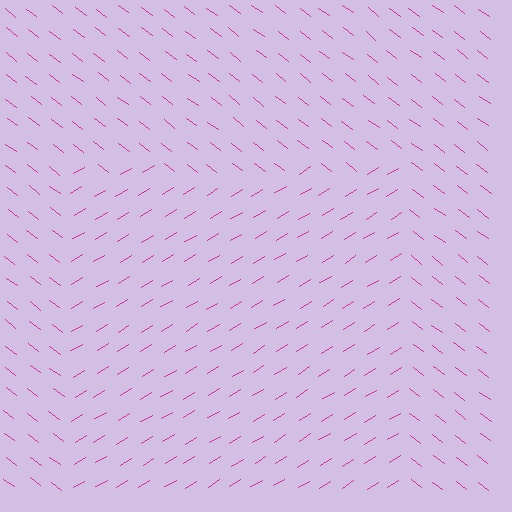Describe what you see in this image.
The image is filled with small magenta line segments. A rectangle region in the image has lines oriented differently from the surrounding lines, creating a visible texture boundary.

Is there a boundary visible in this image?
Yes, there is a texture boundary formed by a change in line orientation.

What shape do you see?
I see a rectangle.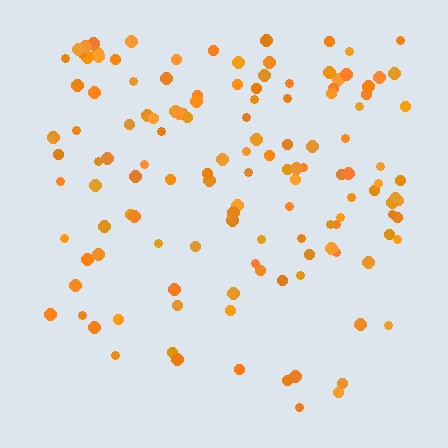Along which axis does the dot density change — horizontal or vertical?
Vertical.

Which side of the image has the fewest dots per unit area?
The bottom.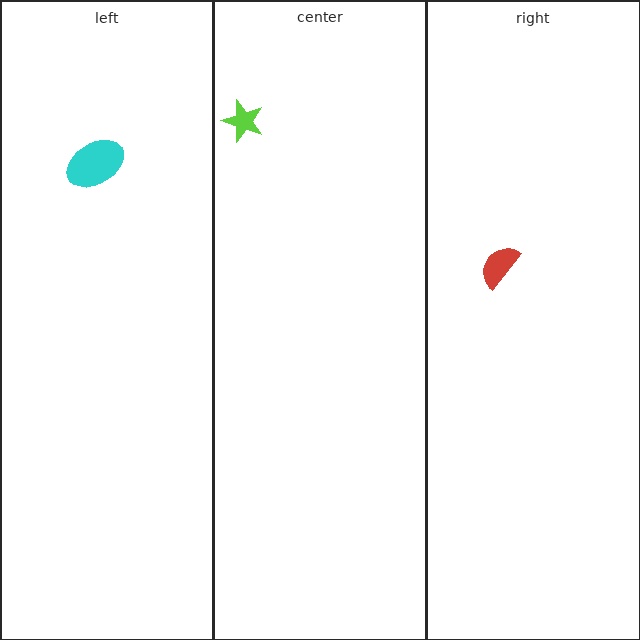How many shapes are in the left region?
1.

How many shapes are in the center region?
1.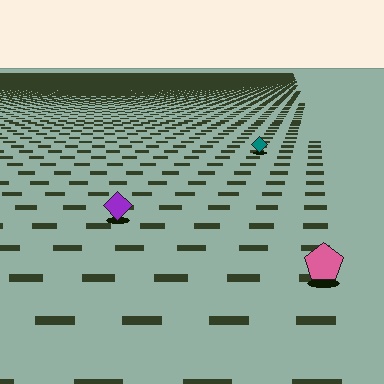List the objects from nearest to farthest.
From nearest to farthest: the pink pentagon, the purple diamond, the teal diamond.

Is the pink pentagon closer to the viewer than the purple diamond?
Yes. The pink pentagon is closer — you can tell from the texture gradient: the ground texture is coarser near it.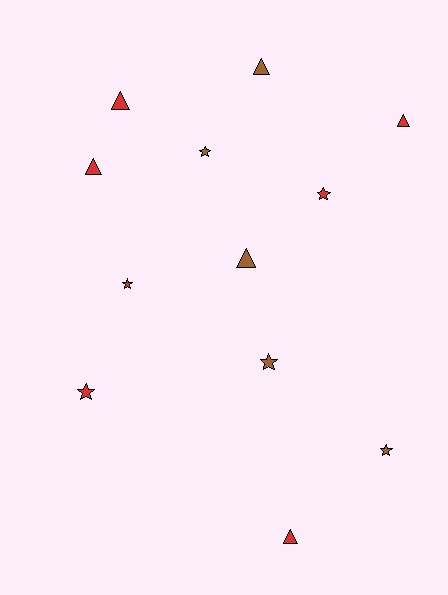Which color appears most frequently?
Red, with 7 objects.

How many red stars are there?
There are 3 red stars.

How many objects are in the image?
There are 12 objects.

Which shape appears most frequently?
Triangle, with 6 objects.